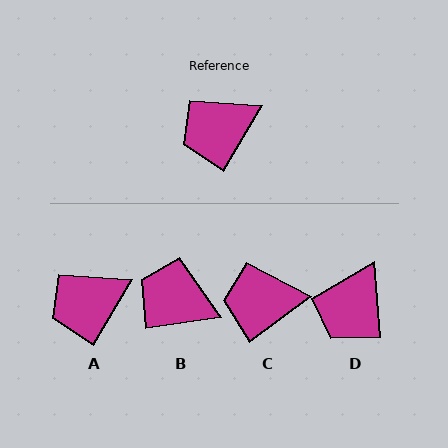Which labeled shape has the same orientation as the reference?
A.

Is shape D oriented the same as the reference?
No, it is off by about 35 degrees.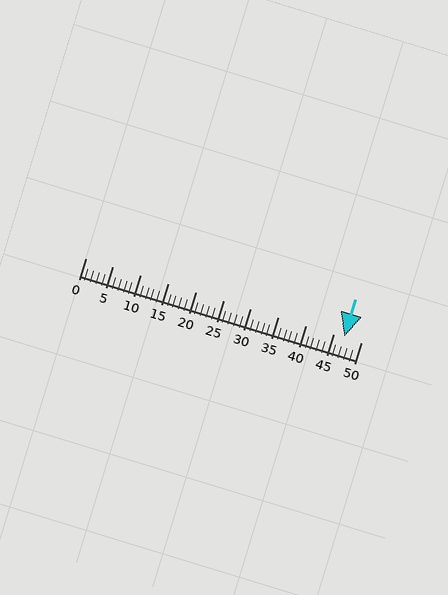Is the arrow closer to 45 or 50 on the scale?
The arrow is closer to 45.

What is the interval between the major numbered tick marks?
The major tick marks are spaced 5 units apart.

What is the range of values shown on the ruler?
The ruler shows values from 0 to 50.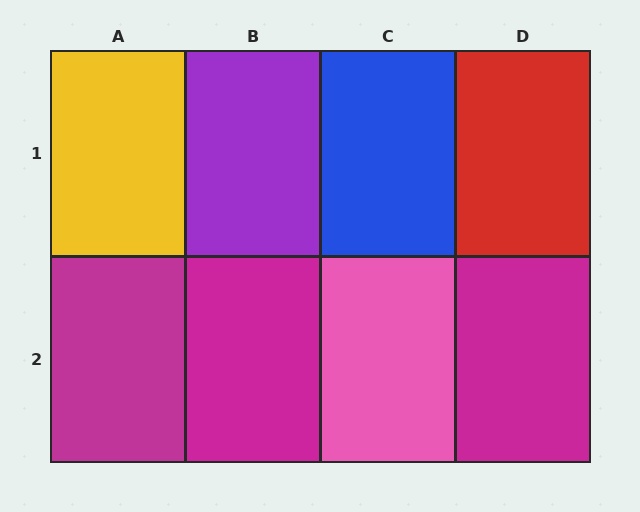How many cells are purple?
1 cell is purple.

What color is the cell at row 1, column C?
Blue.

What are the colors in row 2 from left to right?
Magenta, magenta, pink, magenta.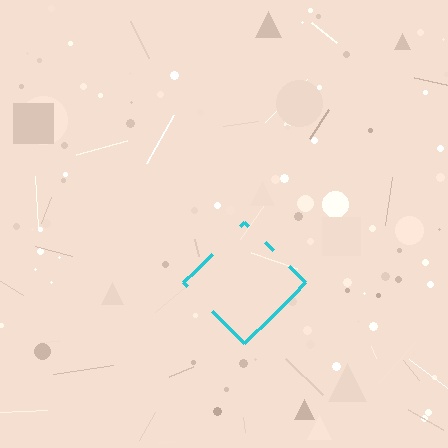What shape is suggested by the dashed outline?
The dashed outline suggests a diamond.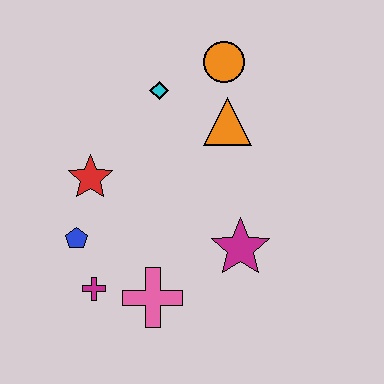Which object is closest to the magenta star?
The pink cross is closest to the magenta star.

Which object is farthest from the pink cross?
The orange circle is farthest from the pink cross.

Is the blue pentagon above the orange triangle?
No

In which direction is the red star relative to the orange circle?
The red star is to the left of the orange circle.